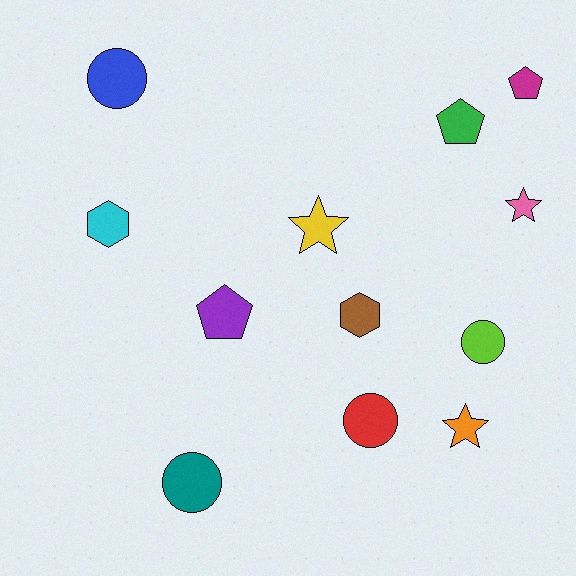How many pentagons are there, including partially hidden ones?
There are 3 pentagons.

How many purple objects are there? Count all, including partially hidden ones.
There is 1 purple object.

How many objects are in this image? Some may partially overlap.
There are 12 objects.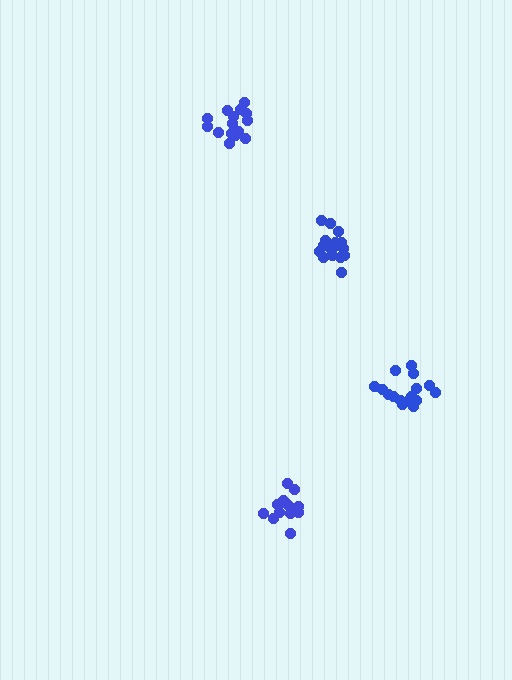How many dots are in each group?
Group 1: 18 dots, Group 2: 15 dots, Group 3: 17 dots, Group 4: 16 dots (66 total).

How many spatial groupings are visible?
There are 4 spatial groupings.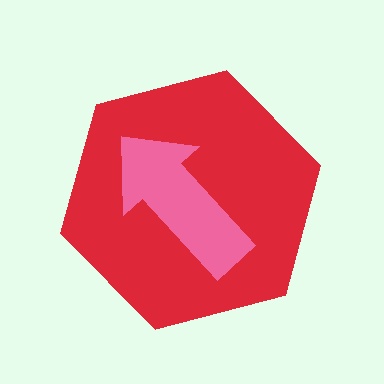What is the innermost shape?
The pink arrow.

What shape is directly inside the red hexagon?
The pink arrow.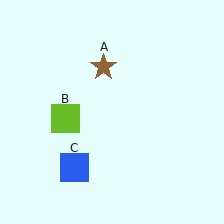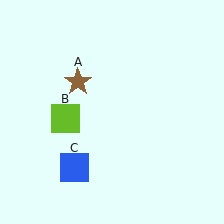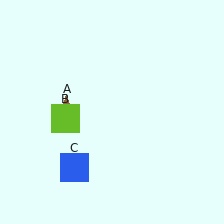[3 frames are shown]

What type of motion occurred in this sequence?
The brown star (object A) rotated counterclockwise around the center of the scene.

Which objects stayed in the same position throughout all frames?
Lime square (object B) and blue square (object C) remained stationary.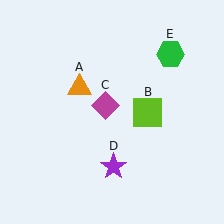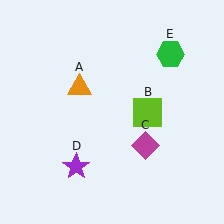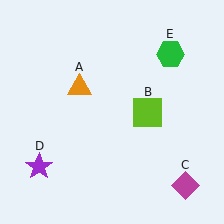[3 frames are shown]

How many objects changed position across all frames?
2 objects changed position: magenta diamond (object C), purple star (object D).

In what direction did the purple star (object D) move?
The purple star (object D) moved left.